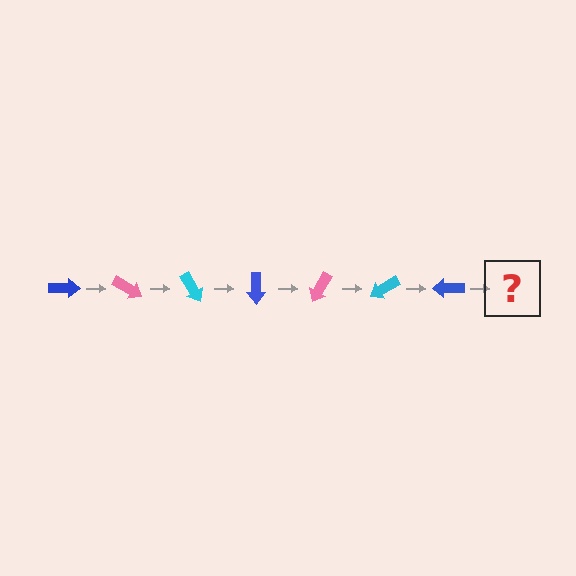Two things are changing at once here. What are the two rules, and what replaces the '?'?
The two rules are that it rotates 30 degrees each step and the color cycles through blue, pink, and cyan. The '?' should be a pink arrow, rotated 210 degrees from the start.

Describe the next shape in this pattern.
It should be a pink arrow, rotated 210 degrees from the start.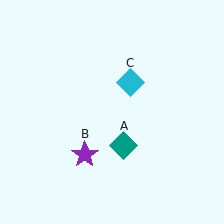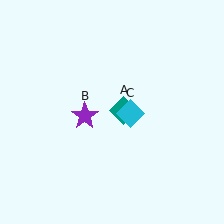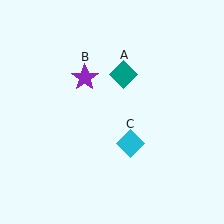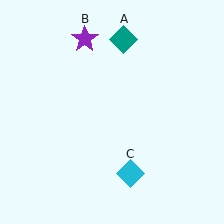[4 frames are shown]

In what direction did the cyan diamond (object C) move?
The cyan diamond (object C) moved down.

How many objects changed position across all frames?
3 objects changed position: teal diamond (object A), purple star (object B), cyan diamond (object C).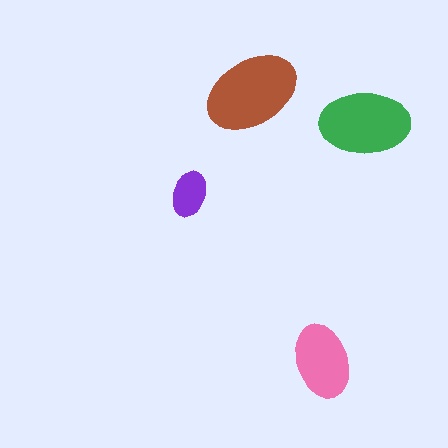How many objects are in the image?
There are 4 objects in the image.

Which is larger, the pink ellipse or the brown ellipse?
The brown one.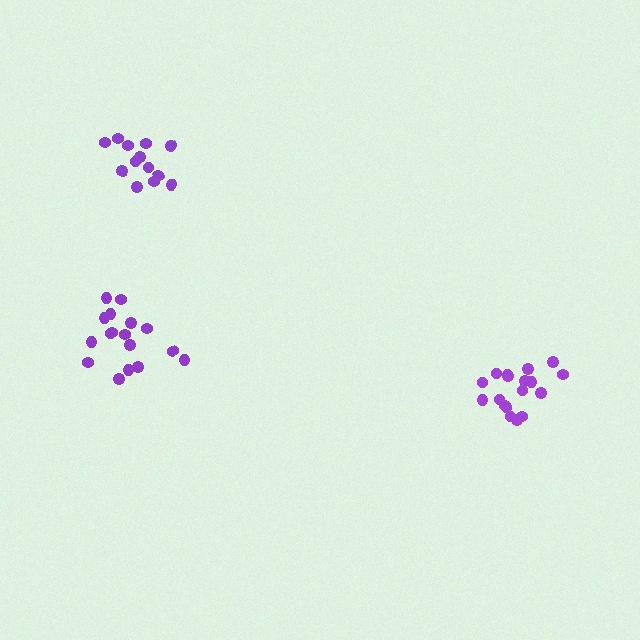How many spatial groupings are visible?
There are 3 spatial groupings.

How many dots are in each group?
Group 1: 17 dots, Group 2: 18 dots, Group 3: 13 dots (48 total).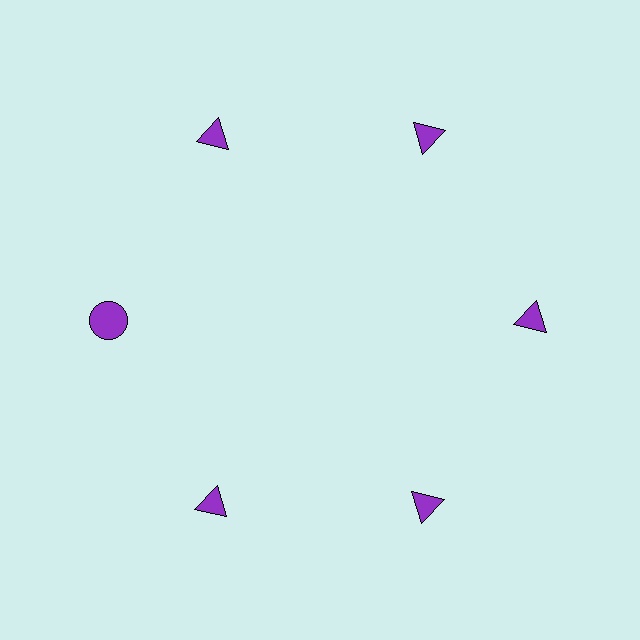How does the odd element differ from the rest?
It has a different shape: circle instead of triangle.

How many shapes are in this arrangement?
There are 6 shapes arranged in a ring pattern.